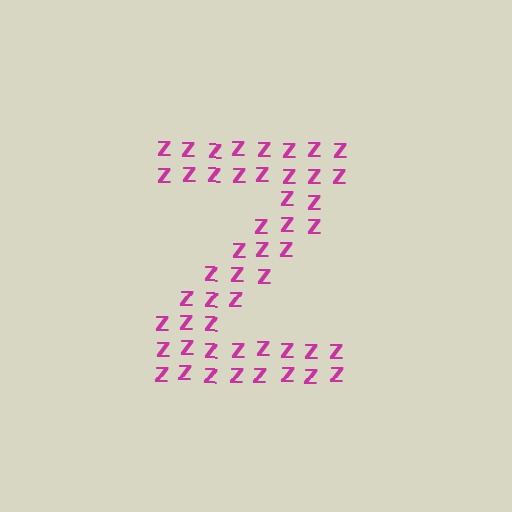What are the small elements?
The small elements are letter Z's.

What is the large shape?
The large shape is the letter Z.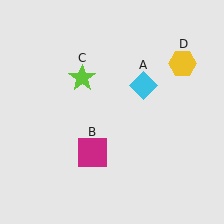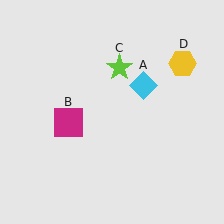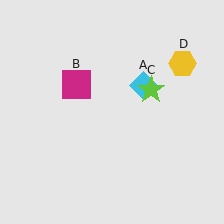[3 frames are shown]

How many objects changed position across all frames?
2 objects changed position: magenta square (object B), lime star (object C).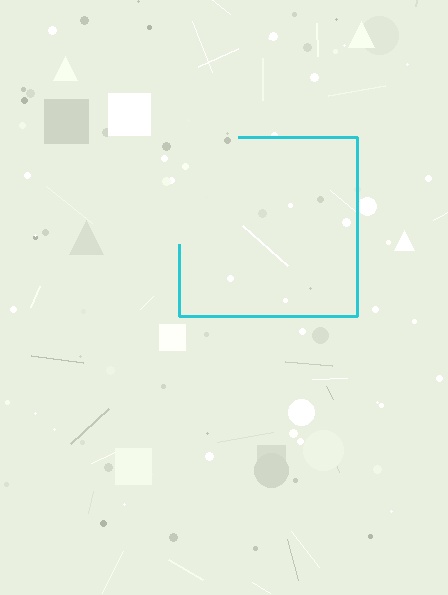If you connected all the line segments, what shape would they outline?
They would outline a square.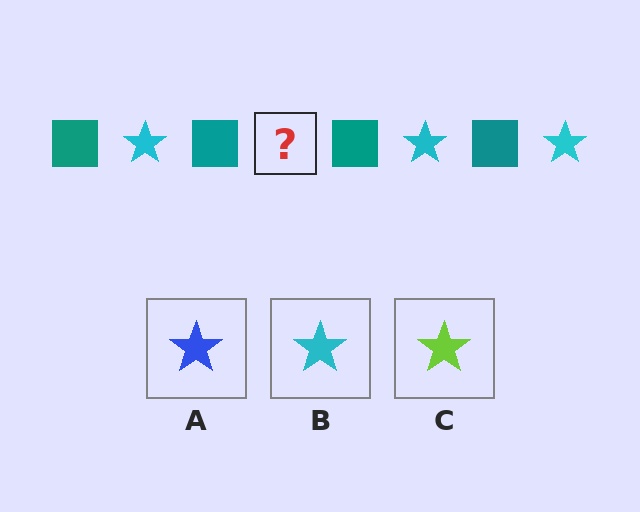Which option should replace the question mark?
Option B.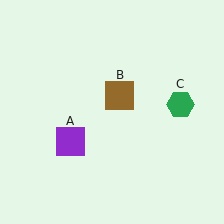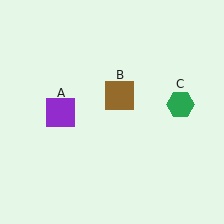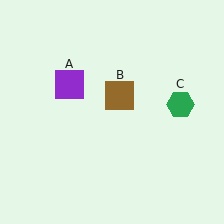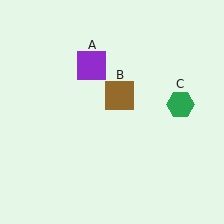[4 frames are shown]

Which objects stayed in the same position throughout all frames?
Brown square (object B) and green hexagon (object C) remained stationary.